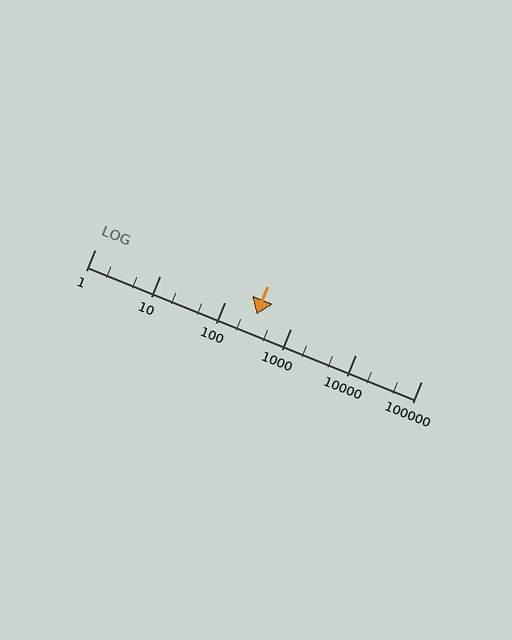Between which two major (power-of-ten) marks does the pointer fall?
The pointer is between 100 and 1000.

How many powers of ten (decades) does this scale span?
The scale spans 5 decades, from 1 to 100000.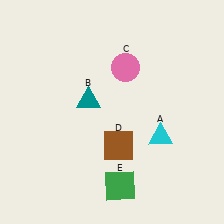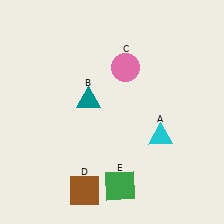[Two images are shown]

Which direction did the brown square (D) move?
The brown square (D) moved down.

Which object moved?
The brown square (D) moved down.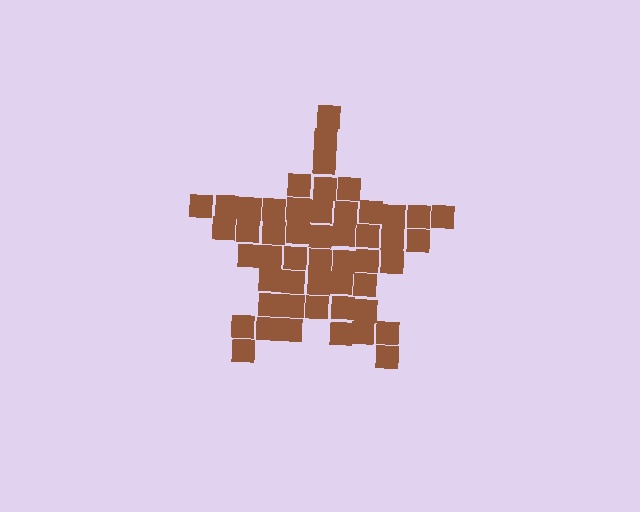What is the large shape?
The large shape is a star.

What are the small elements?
The small elements are squares.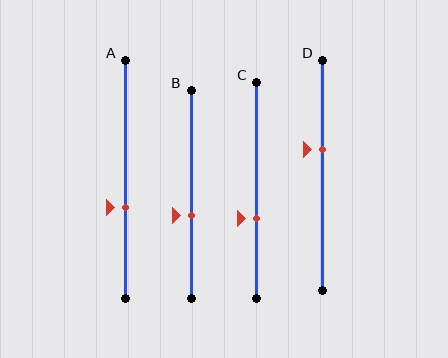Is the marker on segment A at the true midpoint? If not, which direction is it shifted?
No, the marker on segment A is shifted downward by about 12% of the segment length.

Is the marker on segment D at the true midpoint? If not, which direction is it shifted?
No, the marker on segment D is shifted upward by about 11% of the segment length.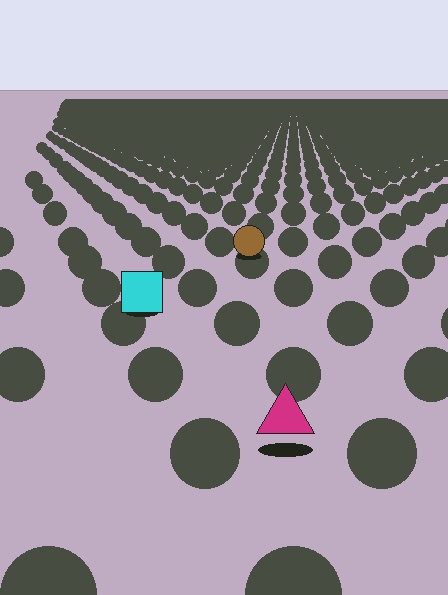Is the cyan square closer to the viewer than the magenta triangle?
No. The magenta triangle is closer — you can tell from the texture gradient: the ground texture is coarser near it.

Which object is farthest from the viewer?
The brown circle is farthest from the viewer. It appears smaller and the ground texture around it is denser.